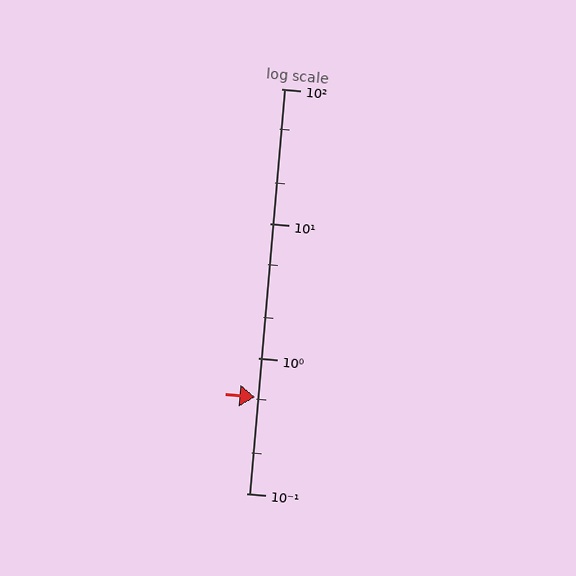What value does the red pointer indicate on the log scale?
The pointer indicates approximately 0.52.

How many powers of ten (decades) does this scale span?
The scale spans 3 decades, from 0.1 to 100.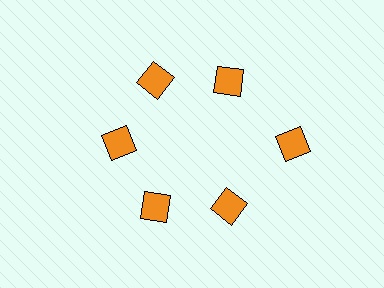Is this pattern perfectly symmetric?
No. The 6 orange squares are arranged in a ring, but one element near the 3 o'clock position is pushed outward from the center, breaking the 6-fold rotational symmetry.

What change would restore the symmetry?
The symmetry would be restored by moving it inward, back onto the ring so that all 6 squares sit at equal angles and equal distance from the center.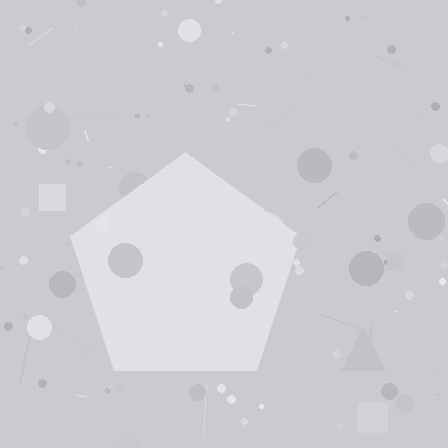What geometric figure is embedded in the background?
A pentagon is embedded in the background.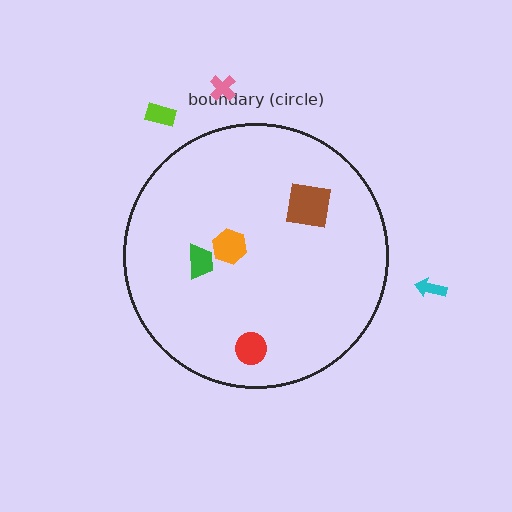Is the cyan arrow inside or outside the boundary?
Outside.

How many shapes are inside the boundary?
4 inside, 3 outside.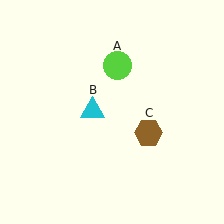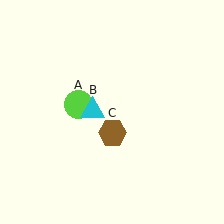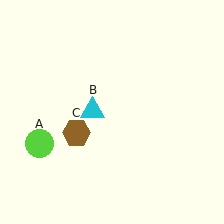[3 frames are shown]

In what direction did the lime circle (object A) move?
The lime circle (object A) moved down and to the left.